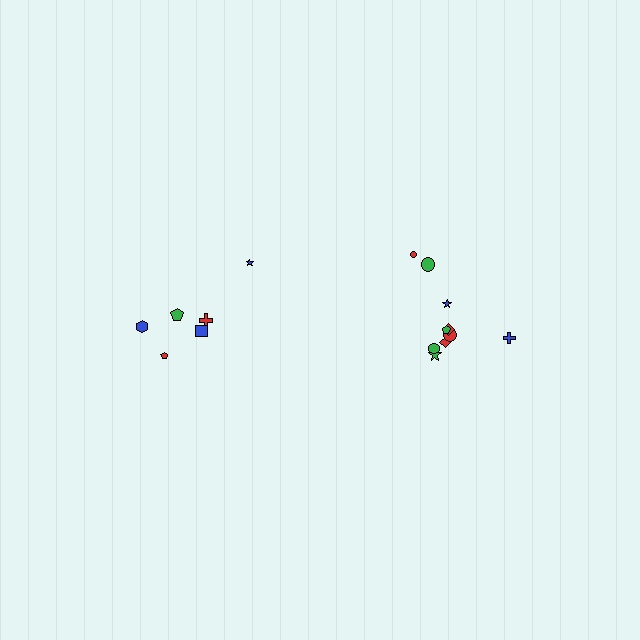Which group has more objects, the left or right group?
The right group.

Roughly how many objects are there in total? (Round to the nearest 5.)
Roughly 15 objects in total.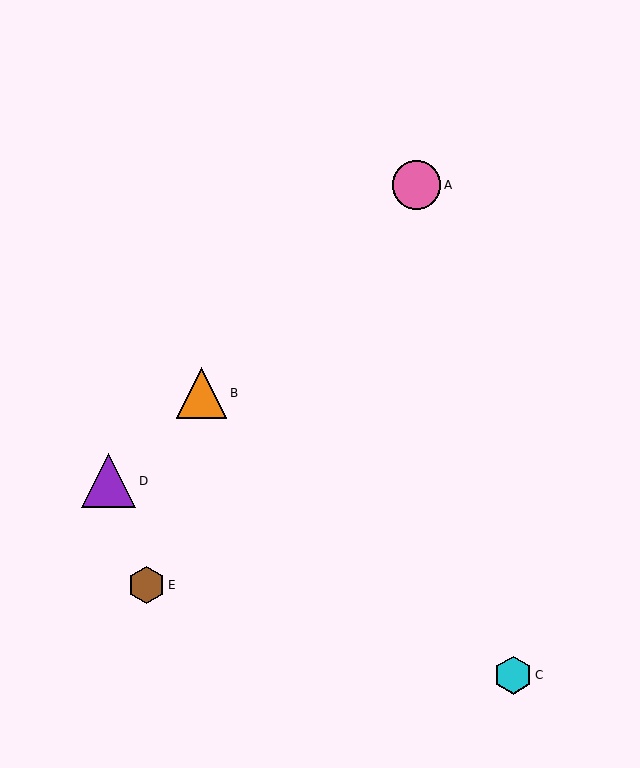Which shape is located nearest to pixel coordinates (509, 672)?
The cyan hexagon (labeled C) at (513, 675) is nearest to that location.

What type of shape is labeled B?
Shape B is an orange triangle.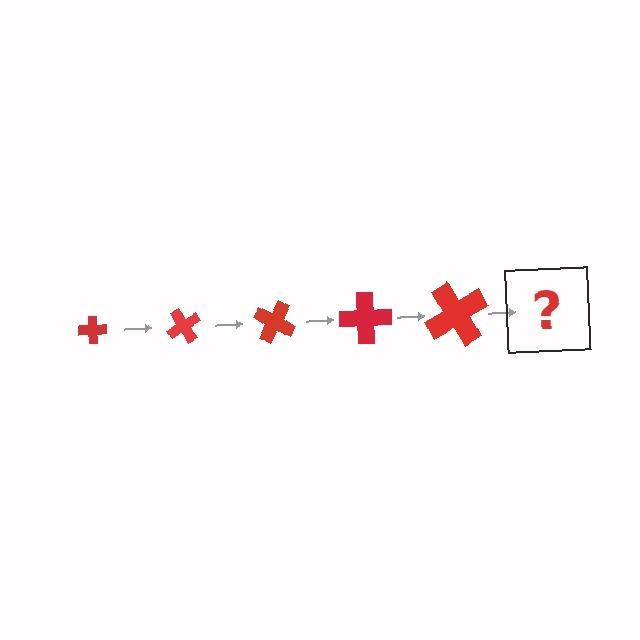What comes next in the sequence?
The next element should be a cross, larger than the previous one and rotated 300 degrees from the start.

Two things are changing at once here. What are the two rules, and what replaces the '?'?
The two rules are that the cross grows larger each step and it rotates 60 degrees each step. The '?' should be a cross, larger than the previous one and rotated 300 degrees from the start.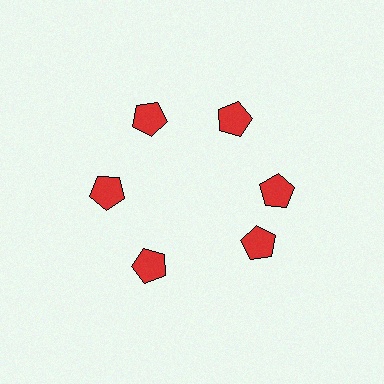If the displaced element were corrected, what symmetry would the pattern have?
It would have 6-fold rotational symmetry — the pattern would map onto itself every 60 degrees.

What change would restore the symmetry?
The symmetry would be restored by rotating it back into even spacing with its neighbors so that all 6 pentagons sit at equal angles and equal distance from the center.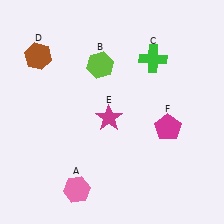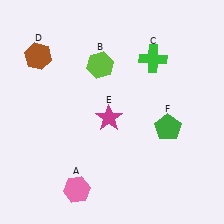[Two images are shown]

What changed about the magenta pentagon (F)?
In Image 1, F is magenta. In Image 2, it changed to green.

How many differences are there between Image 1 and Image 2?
There is 1 difference between the two images.